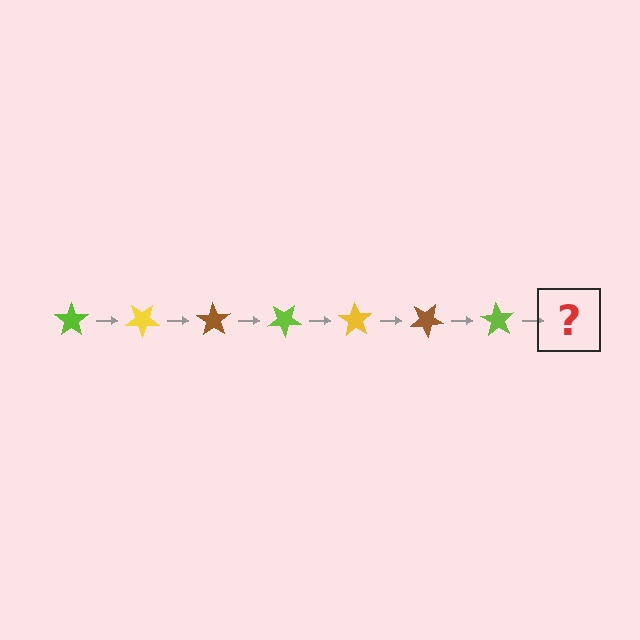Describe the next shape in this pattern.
It should be a yellow star, rotated 245 degrees from the start.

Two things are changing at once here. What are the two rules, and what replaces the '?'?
The two rules are that it rotates 35 degrees each step and the color cycles through lime, yellow, and brown. The '?' should be a yellow star, rotated 245 degrees from the start.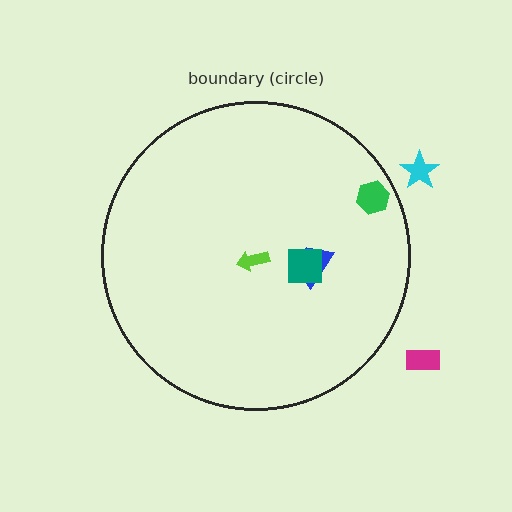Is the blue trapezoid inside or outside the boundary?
Inside.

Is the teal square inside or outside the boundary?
Inside.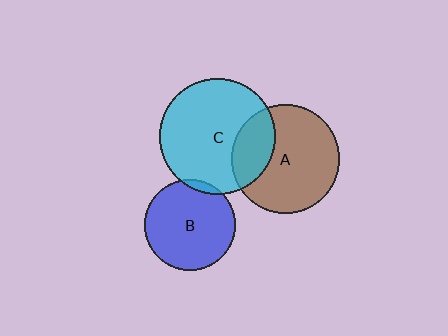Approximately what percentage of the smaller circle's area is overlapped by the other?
Approximately 5%.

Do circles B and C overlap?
Yes.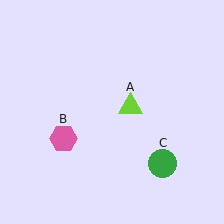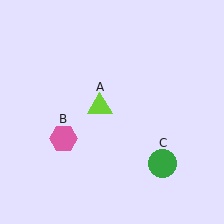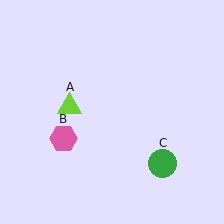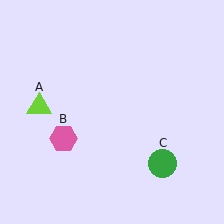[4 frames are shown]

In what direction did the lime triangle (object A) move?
The lime triangle (object A) moved left.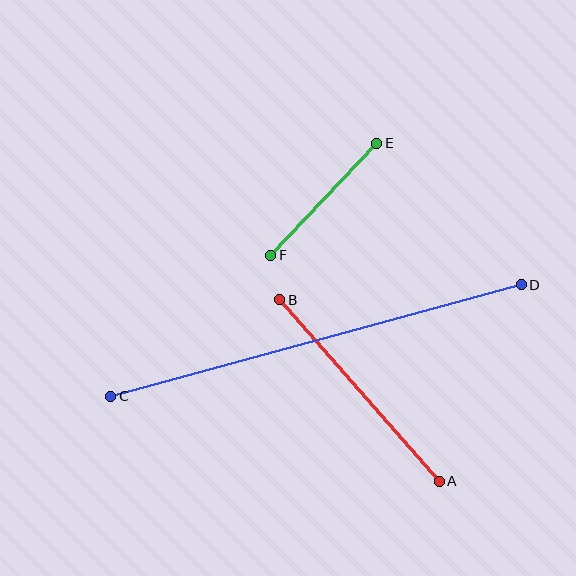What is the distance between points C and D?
The distance is approximately 425 pixels.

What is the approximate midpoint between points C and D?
The midpoint is at approximately (316, 341) pixels.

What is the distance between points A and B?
The distance is approximately 242 pixels.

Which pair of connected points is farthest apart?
Points C and D are farthest apart.